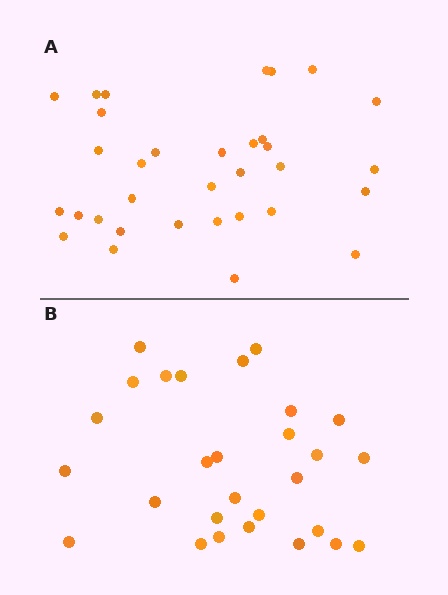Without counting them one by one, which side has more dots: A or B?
Region A (the top region) has more dots.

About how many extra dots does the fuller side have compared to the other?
Region A has about 5 more dots than region B.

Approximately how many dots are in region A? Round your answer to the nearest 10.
About 30 dots. (The exact count is 33, which rounds to 30.)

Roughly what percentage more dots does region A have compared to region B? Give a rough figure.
About 20% more.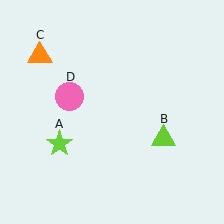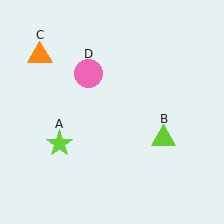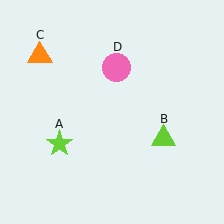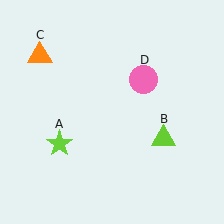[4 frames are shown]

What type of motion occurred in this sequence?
The pink circle (object D) rotated clockwise around the center of the scene.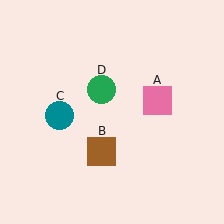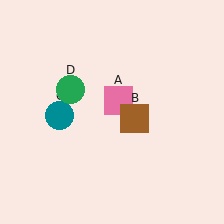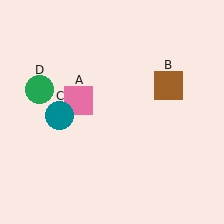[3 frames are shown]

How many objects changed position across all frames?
3 objects changed position: pink square (object A), brown square (object B), green circle (object D).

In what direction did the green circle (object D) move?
The green circle (object D) moved left.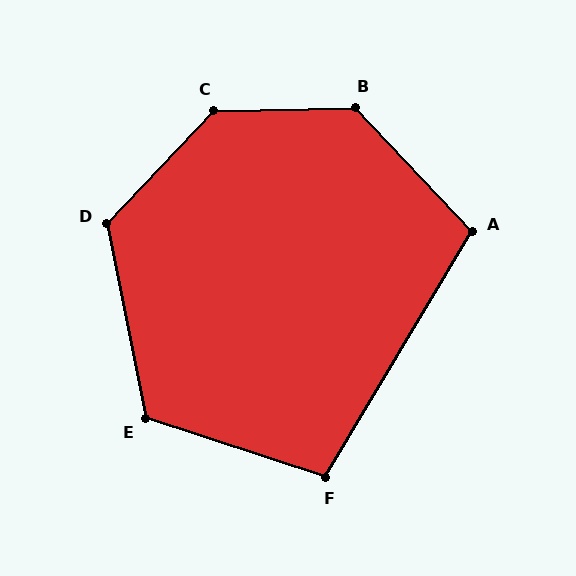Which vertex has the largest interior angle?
C, at approximately 135 degrees.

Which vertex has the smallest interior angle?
F, at approximately 103 degrees.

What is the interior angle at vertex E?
Approximately 120 degrees (obtuse).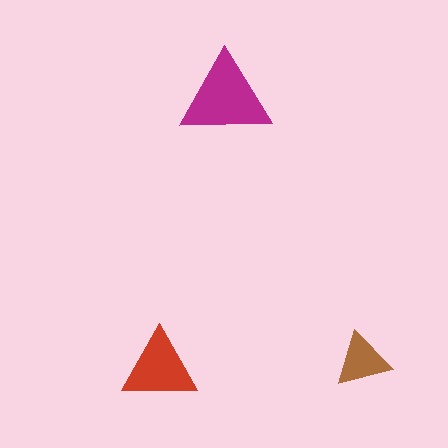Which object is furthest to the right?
The brown triangle is rightmost.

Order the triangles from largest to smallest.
the magenta one, the red one, the brown one.